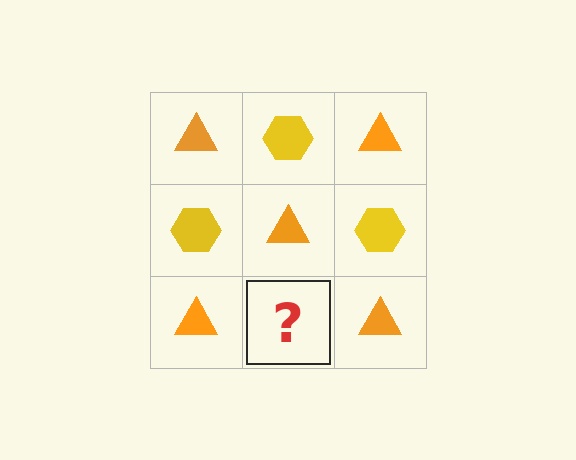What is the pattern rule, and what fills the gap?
The rule is that it alternates orange triangle and yellow hexagon in a checkerboard pattern. The gap should be filled with a yellow hexagon.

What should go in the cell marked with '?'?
The missing cell should contain a yellow hexagon.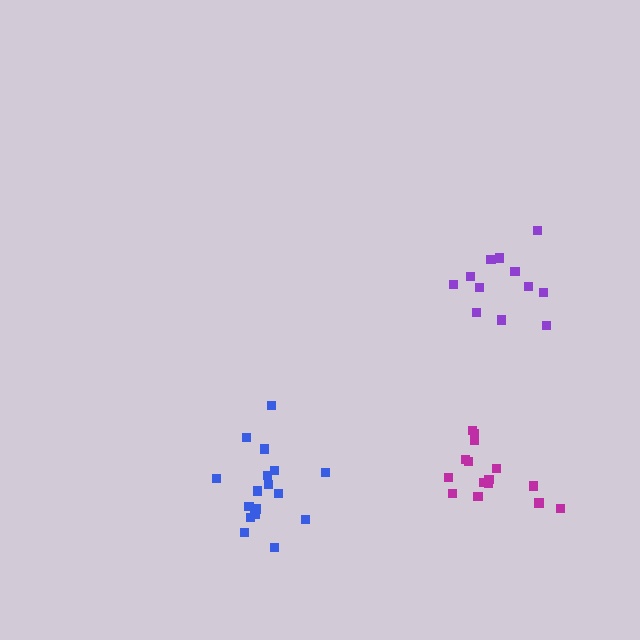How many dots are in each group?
Group 1: 12 dots, Group 2: 15 dots, Group 3: 17 dots (44 total).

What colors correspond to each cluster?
The clusters are colored: purple, magenta, blue.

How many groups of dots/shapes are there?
There are 3 groups.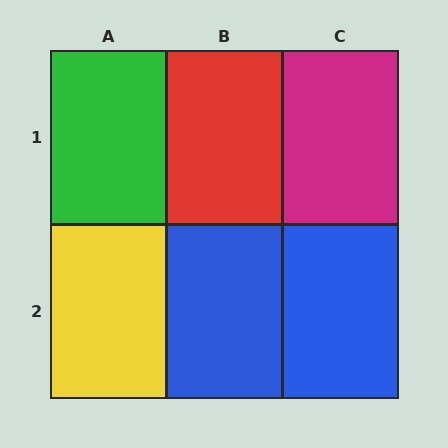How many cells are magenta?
1 cell is magenta.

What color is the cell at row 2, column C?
Blue.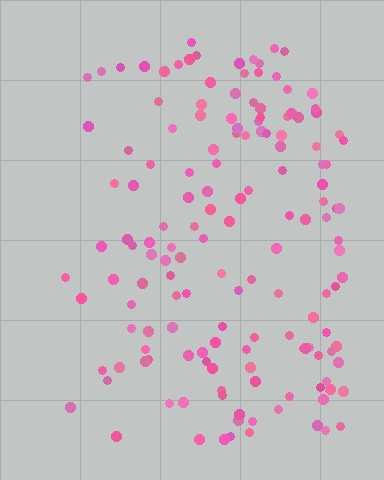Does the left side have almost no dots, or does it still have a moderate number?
Still a moderate number, just noticeably fewer than the right.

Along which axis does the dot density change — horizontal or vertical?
Horizontal.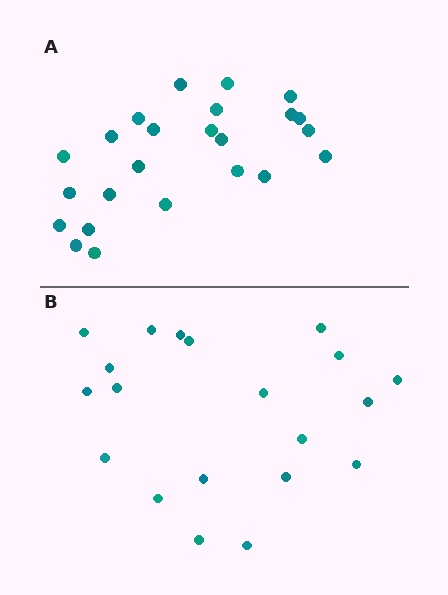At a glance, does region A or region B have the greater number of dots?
Region A (the top region) has more dots.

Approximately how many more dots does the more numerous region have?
Region A has about 4 more dots than region B.